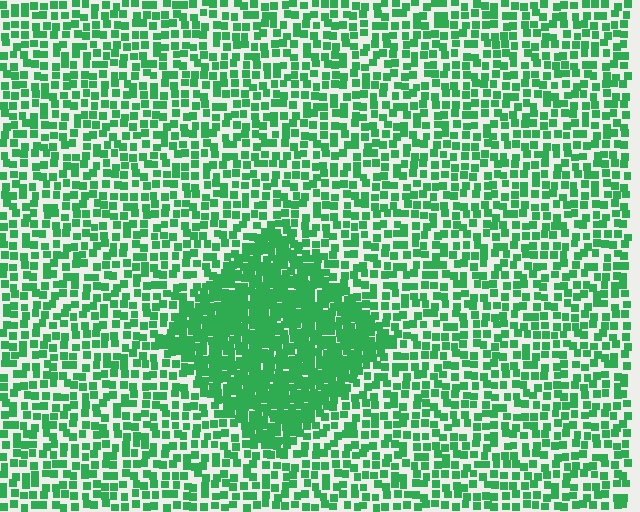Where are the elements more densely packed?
The elements are more densely packed inside the diamond boundary.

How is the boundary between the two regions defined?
The boundary is defined by a change in element density (approximately 2.2x ratio). All elements are the same color, size, and shape.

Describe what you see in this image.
The image contains small green elements arranged at two different densities. A diamond-shaped region is visible where the elements are more densely packed than the surrounding area.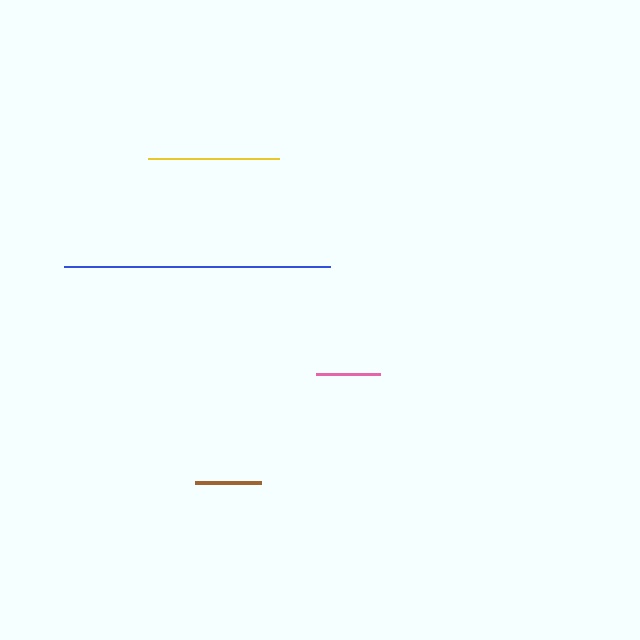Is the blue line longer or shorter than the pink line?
The blue line is longer than the pink line.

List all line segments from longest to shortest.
From longest to shortest: blue, yellow, brown, pink.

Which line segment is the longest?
The blue line is the longest at approximately 267 pixels.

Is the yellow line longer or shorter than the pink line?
The yellow line is longer than the pink line.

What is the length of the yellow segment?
The yellow segment is approximately 131 pixels long.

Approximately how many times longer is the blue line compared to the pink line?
The blue line is approximately 4.2 times the length of the pink line.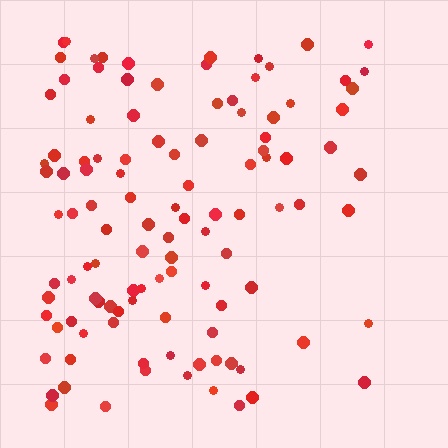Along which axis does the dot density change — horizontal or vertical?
Horizontal.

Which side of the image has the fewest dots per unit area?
The right.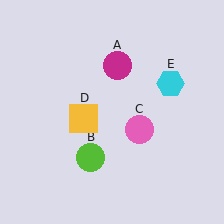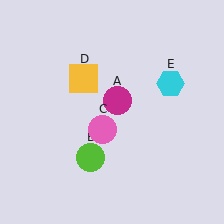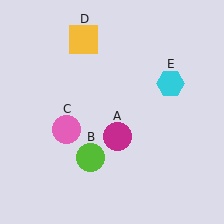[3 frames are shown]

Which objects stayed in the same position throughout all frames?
Lime circle (object B) and cyan hexagon (object E) remained stationary.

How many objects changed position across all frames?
3 objects changed position: magenta circle (object A), pink circle (object C), yellow square (object D).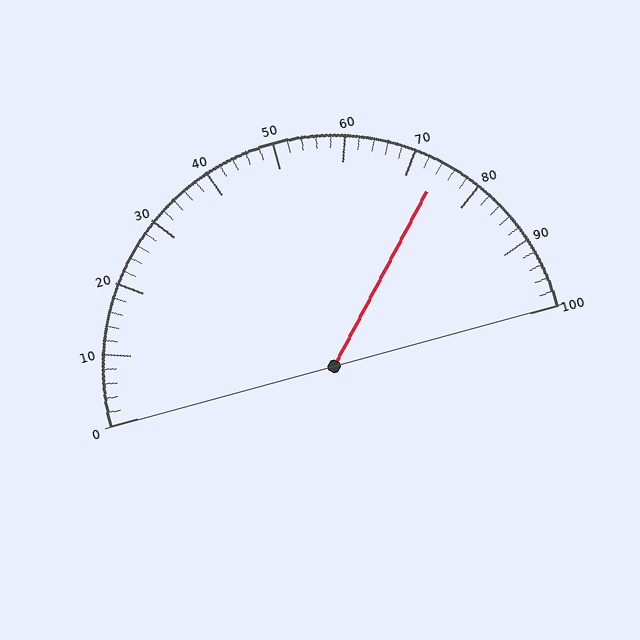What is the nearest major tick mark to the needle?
The nearest major tick mark is 70.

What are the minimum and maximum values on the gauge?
The gauge ranges from 0 to 100.